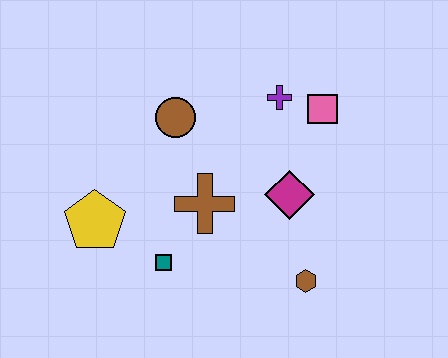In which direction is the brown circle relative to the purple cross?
The brown circle is to the left of the purple cross.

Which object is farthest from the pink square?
The yellow pentagon is farthest from the pink square.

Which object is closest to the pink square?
The purple cross is closest to the pink square.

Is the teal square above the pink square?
No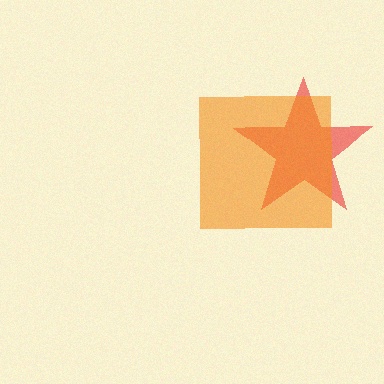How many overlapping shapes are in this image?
There are 2 overlapping shapes in the image.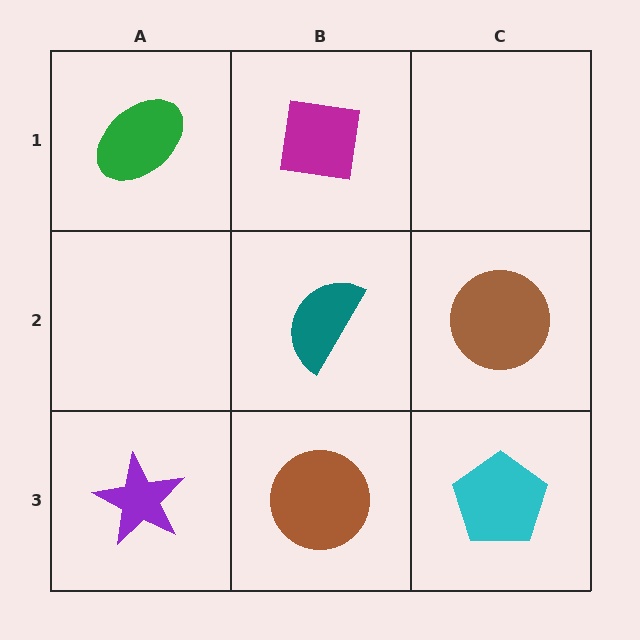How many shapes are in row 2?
2 shapes.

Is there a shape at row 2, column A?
No, that cell is empty.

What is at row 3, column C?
A cyan pentagon.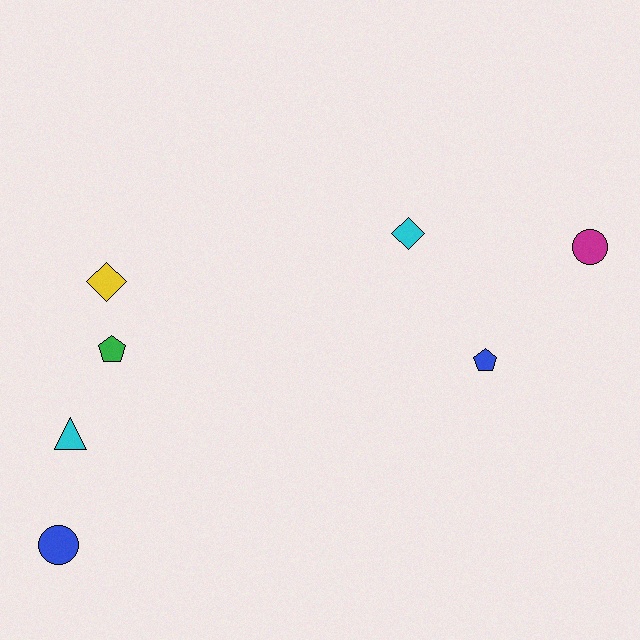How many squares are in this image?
There are no squares.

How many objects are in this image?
There are 7 objects.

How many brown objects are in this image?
There are no brown objects.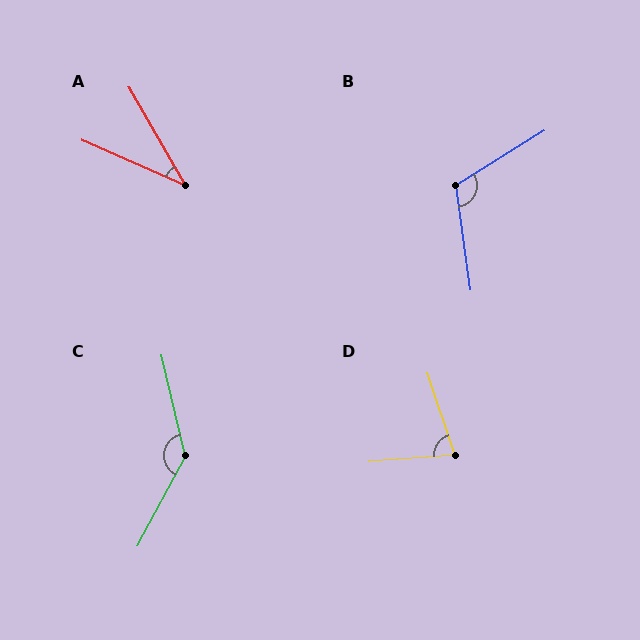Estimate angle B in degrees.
Approximately 114 degrees.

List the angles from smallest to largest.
A (36°), D (76°), B (114°), C (139°).